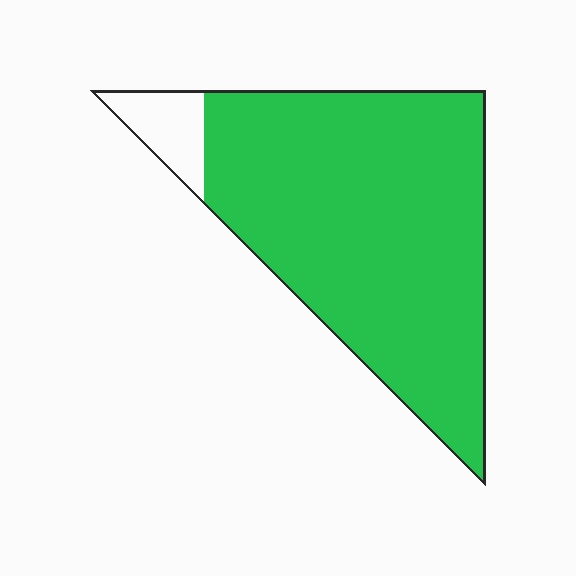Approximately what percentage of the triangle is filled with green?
Approximately 90%.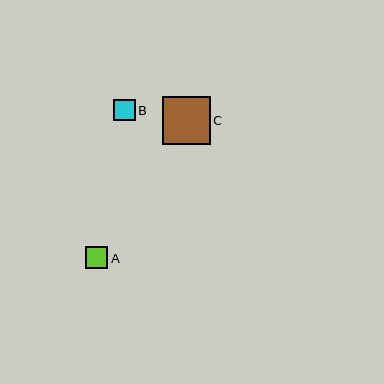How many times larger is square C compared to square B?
Square C is approximately 2.2 times the size of square B.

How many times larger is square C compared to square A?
Square C is approximately 2.2 times the size of square A.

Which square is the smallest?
Square B is the smallest with a size of approximately 21 pixels.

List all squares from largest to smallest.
From largest to smallest: C, A, B.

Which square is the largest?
Square C is the largest with a size of approximately 48 pixels.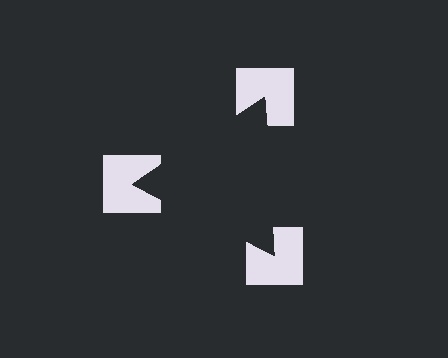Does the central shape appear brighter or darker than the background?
It typically appears slightly darker than the background, even though no actual brightness change is drawn.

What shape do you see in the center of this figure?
An illusory triangle — its edges are inferred from the aligned wedge cuts in the notched squares, not physically drawn.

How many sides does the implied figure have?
3 sides.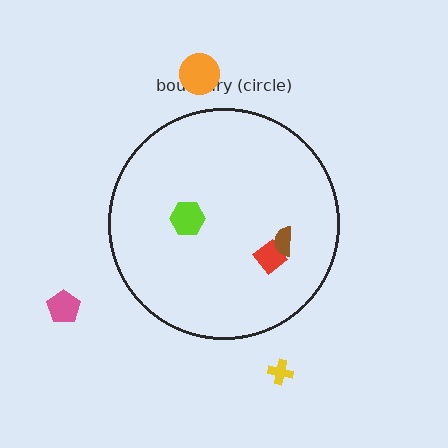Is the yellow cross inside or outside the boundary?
Outside.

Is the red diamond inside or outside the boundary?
Inside.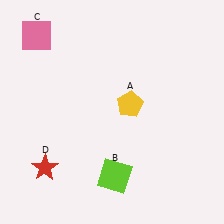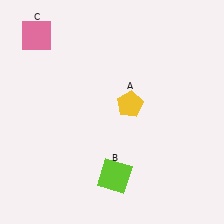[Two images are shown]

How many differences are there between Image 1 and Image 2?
There is 1 difference between the two images.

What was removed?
The red star (D) was removed in Image 2.